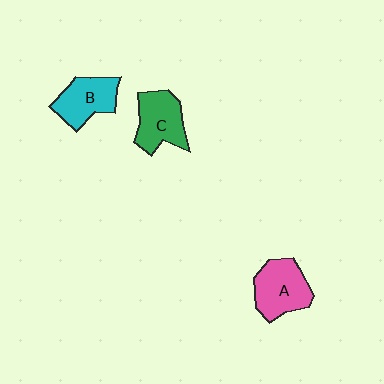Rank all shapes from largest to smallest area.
From largest to smallest: A (pink), C (green), B (cyan).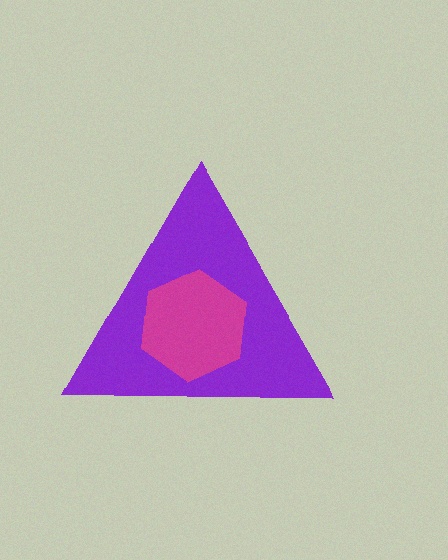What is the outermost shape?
The purple triangle.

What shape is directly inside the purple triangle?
The magenta hexagon.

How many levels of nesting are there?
2.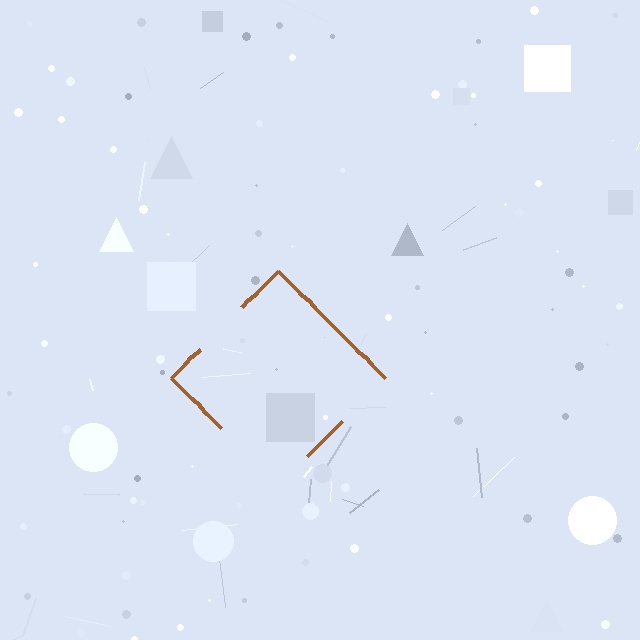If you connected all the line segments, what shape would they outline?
They would outline a diamond.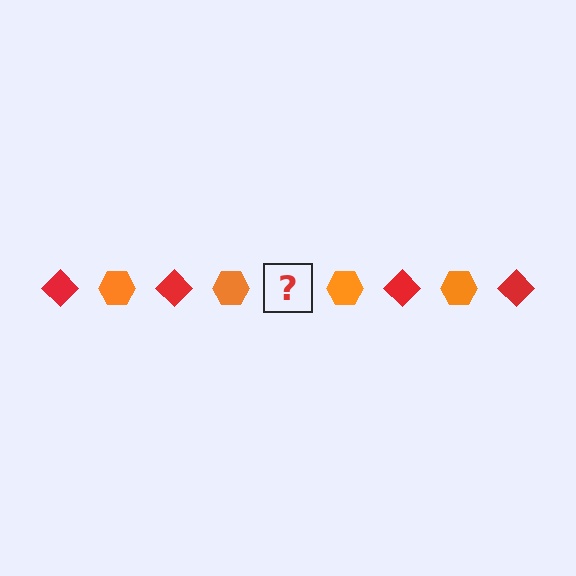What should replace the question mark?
The question mark should be replaced with a red diamond.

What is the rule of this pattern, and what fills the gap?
The rule is that the pattern alternates between red diamond and orange hexagon. The gap should be filled with a red diamond.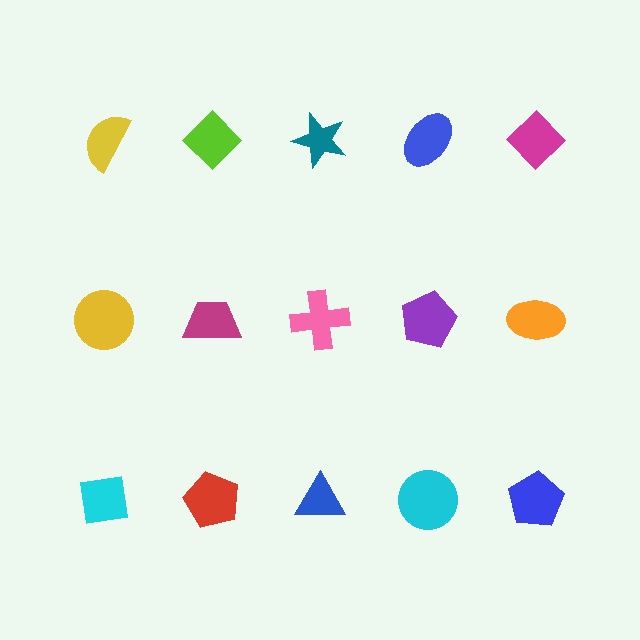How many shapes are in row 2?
5 shapes.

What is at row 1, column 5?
A magenta diamond.